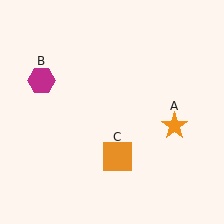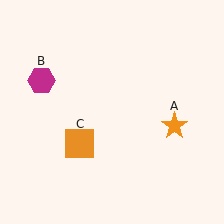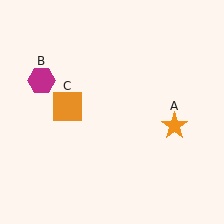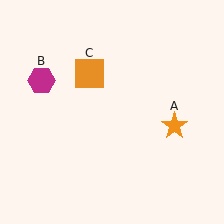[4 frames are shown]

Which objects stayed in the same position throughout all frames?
Orange star (object A) and magenta hexagon (object B) remained stationary.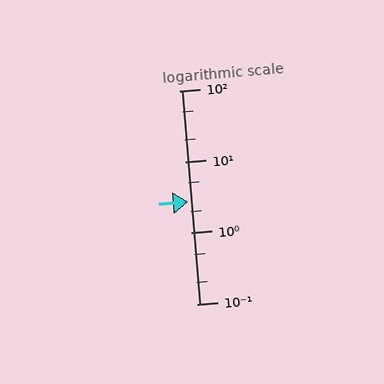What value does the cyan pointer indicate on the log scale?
The pointer indicates approximately 2.7.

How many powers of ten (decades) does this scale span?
The scale spans 3 decades, from 0.1 to 100.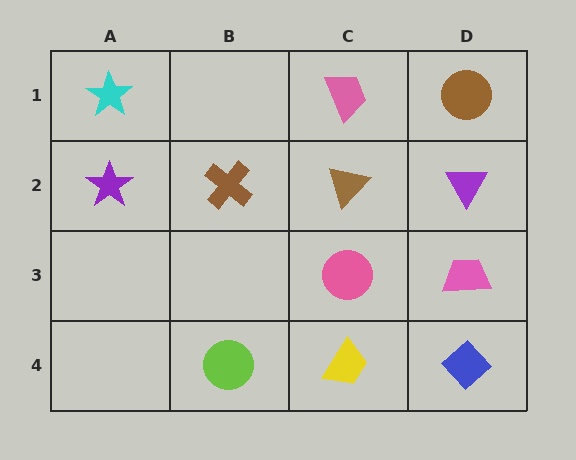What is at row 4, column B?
A lime circle.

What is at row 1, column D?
A brown circle.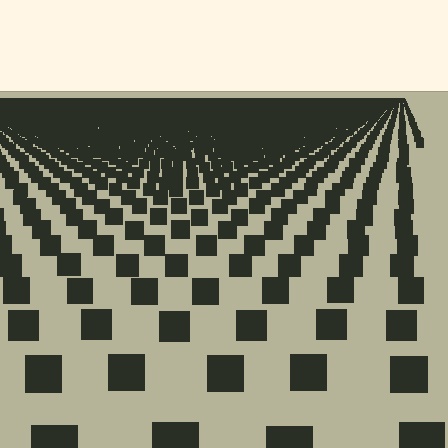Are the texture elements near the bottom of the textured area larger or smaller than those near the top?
Larger. Near the bottom, elements are closer to the viewer and appear at a bigger on-screen size.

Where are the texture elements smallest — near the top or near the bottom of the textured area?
Near the top.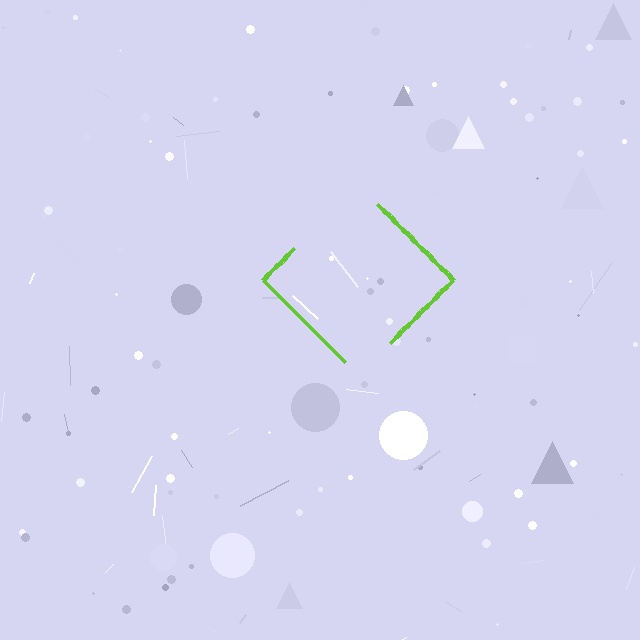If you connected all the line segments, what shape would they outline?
They would outline a diamond.